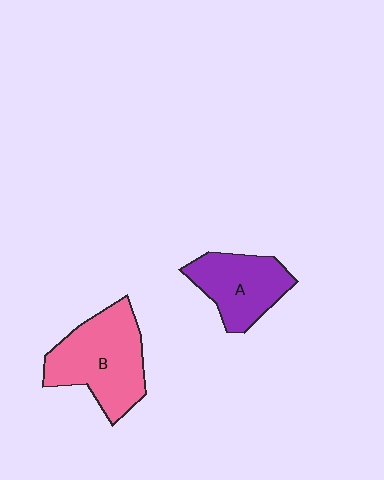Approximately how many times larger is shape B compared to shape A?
Approximately 1.4 times.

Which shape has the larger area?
Shape B (pink).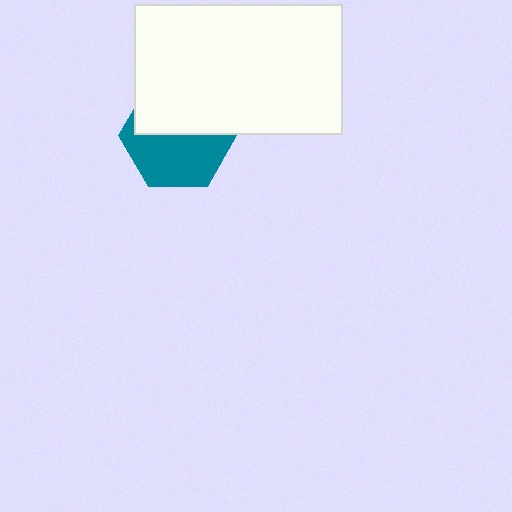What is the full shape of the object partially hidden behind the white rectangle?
The partially hidden object is a teal hexagon.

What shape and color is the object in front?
The object in front is a white rectangle.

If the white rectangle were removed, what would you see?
You would see the complete teal hexagon.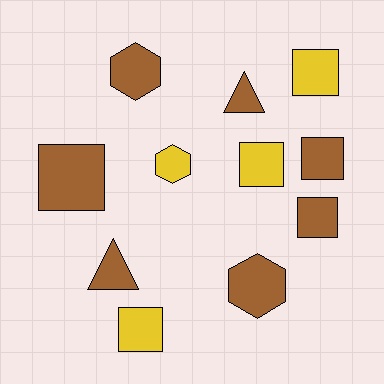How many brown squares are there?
There are 3 brown squares.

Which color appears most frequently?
Brown, with 7 objects.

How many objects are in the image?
There are 11 objects.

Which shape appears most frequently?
Square, with 6 objects.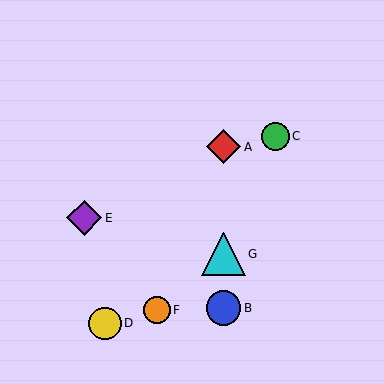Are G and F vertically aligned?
No, G is at x≈223 and F is at x≈157.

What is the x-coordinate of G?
Object G is at x≈223.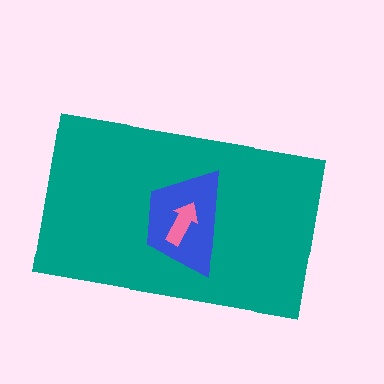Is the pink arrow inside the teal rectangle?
Yes.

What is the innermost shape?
The pink arrow.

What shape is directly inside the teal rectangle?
The blue trapezoid.